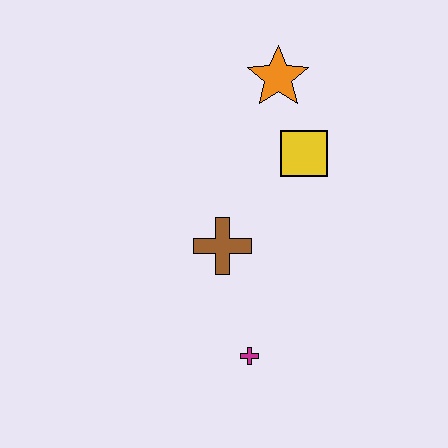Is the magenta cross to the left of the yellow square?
Yes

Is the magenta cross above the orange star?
No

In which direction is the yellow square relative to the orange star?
The yellow square is below the orange star.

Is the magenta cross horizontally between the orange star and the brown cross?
Yes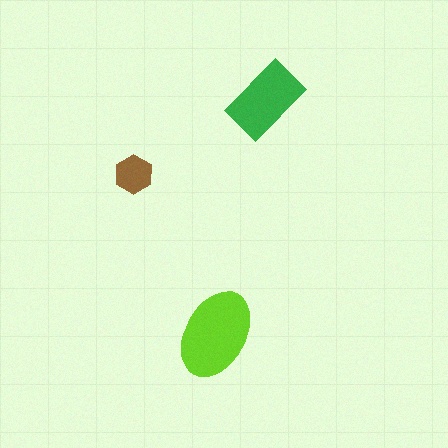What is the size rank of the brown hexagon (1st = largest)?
3rd.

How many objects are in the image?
There are 3 objects in the image.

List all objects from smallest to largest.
The brown hexagon, the green rectangle, the lime ellipse.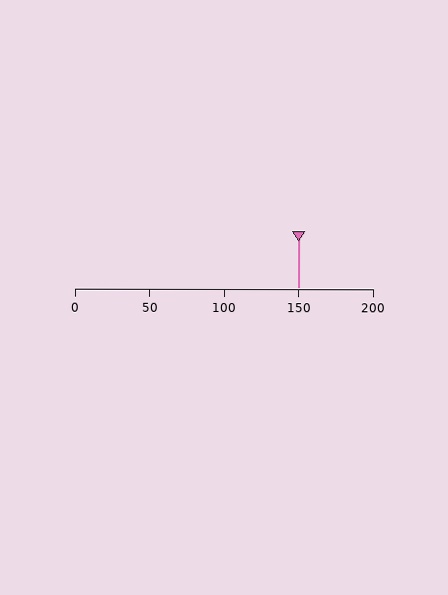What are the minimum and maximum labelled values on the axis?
The axis runs from 0 to 200.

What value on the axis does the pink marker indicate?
The marker indicates approximately 150.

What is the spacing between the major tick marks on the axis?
The major ticks are spaced 50 apart.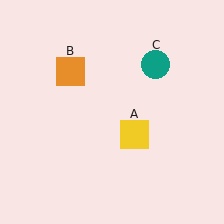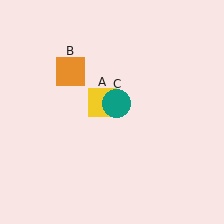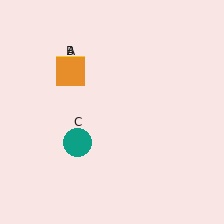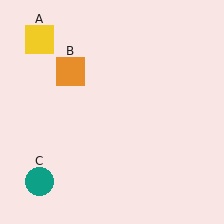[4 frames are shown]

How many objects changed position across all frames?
2 objects changed position: yellow square (object A), teal circle (object C).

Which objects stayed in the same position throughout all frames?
Orange square (object B) remained stationary.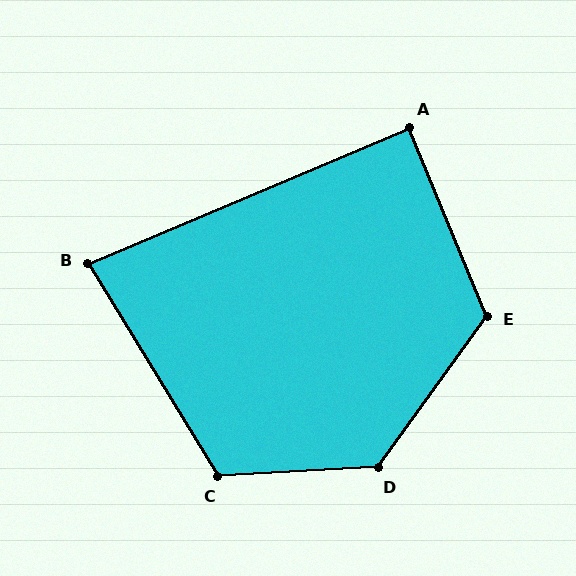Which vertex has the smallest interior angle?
B, at approximately 82 degrees.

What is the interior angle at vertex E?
Approximately 122 degrees (obtuse).